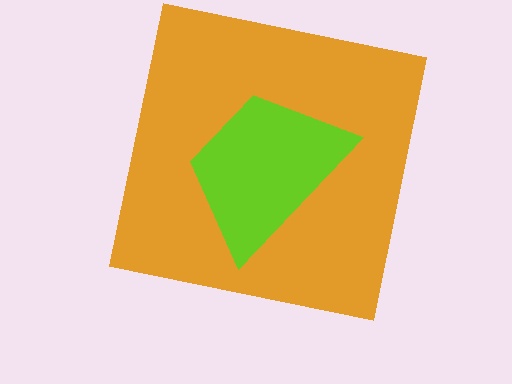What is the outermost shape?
The orange square.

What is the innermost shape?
The lime trapezoid.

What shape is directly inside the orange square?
The lime trapezoid.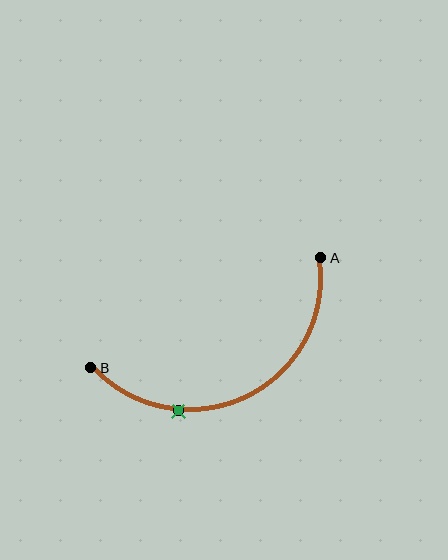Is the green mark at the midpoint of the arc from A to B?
No. The green mark lies on the arc but is closer to endpoint B. The arc midpoint would be at the point on the curve equidistant along the arc from both A and B.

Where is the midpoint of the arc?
The arc midpoint is the point on the curve farthest from the straight line joining A and B. It sits below that line.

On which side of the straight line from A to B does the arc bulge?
The arc bulges below the straight line connecting A and B.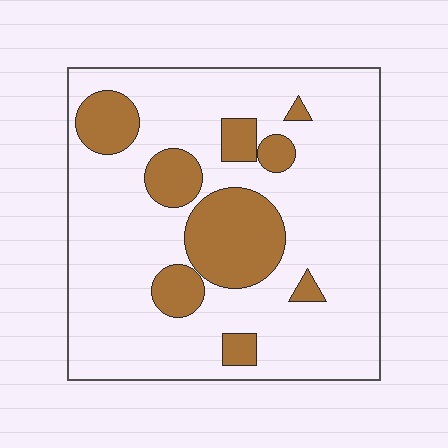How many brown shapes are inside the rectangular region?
9.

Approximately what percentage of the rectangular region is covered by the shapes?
Approximately 20%.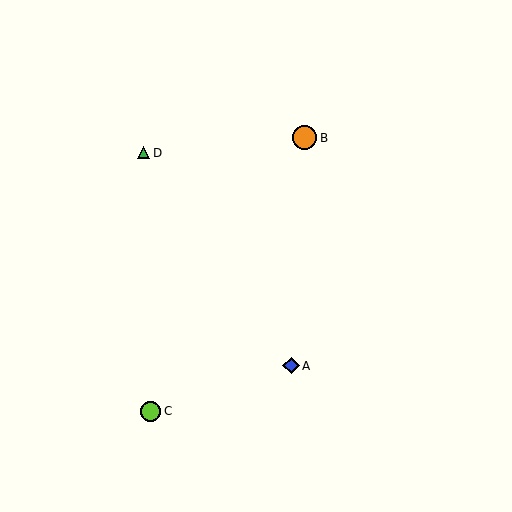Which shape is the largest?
The orange circle (labeled B) is the largest.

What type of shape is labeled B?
Shape B is an orange circle.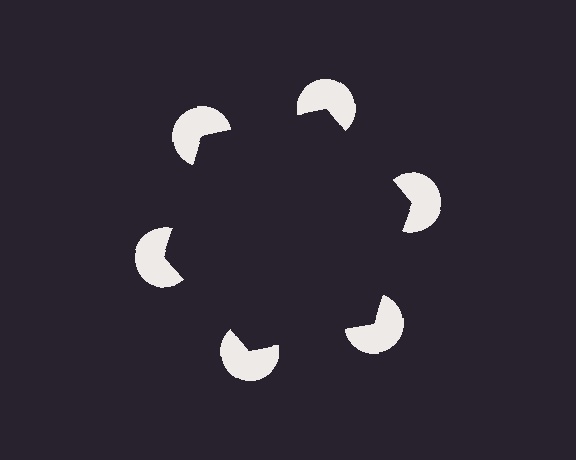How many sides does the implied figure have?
6 sides.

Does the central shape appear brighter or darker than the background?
It typically appears slightly darker than the background, even though no actual brightness change is drawn.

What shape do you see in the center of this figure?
An illusory hexagon — its edges are inferred from the aligned wedge cuts in the pac-man discs, not physically drawn.